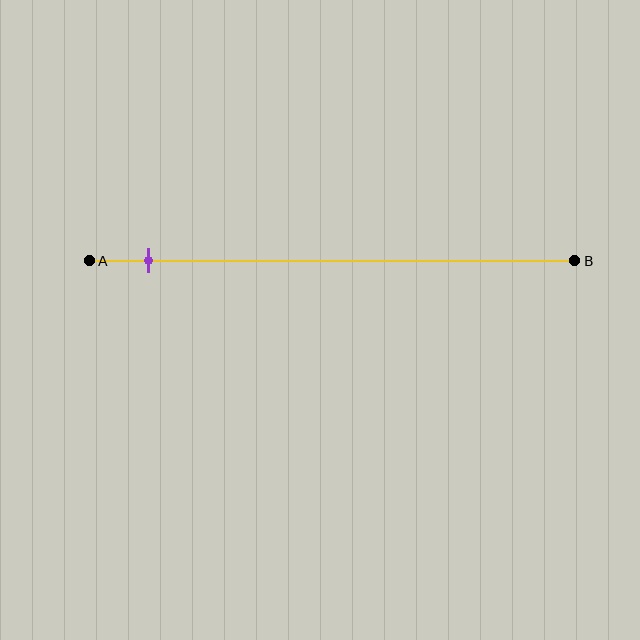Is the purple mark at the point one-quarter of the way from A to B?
No, the mark is at about 10% from A, not at the 25% one-quarter point.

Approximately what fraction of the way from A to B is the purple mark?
The purple mark is approximately 10% of the way from A to B.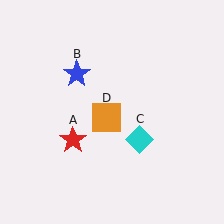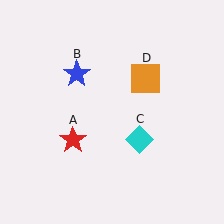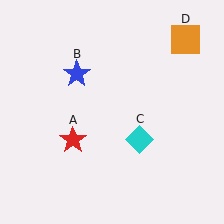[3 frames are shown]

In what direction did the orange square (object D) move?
The orange square (object D) moved up and to the right.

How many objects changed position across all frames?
1 object changed position: orange square (object D).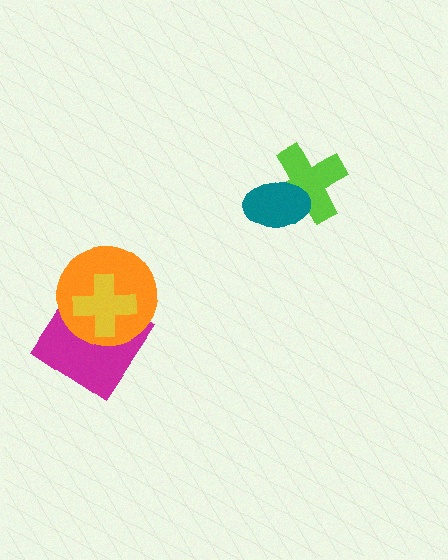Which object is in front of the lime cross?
The teal ellipse is in front of the lime cross.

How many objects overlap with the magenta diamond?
2 objects overlap with the magenta diamond.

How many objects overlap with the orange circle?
2 objects overlap with the orange circle.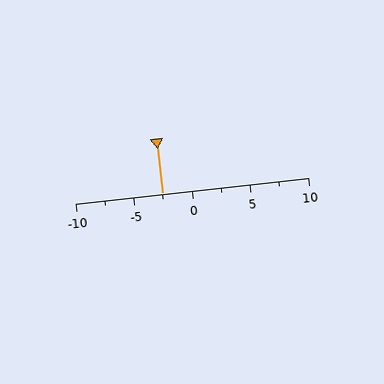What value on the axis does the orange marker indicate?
The marker indicates approximately -2.5.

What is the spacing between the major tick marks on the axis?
The major ticks are spaced 5 apart.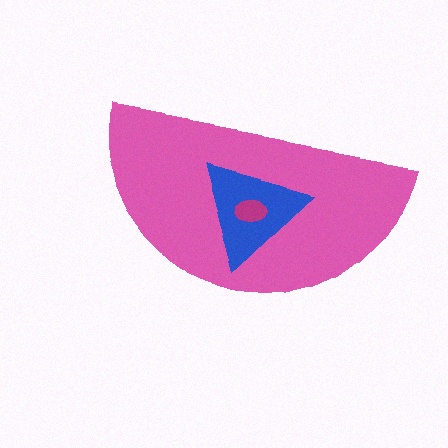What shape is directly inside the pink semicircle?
The blue triangle.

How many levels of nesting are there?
3.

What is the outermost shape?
The pink semicircle.